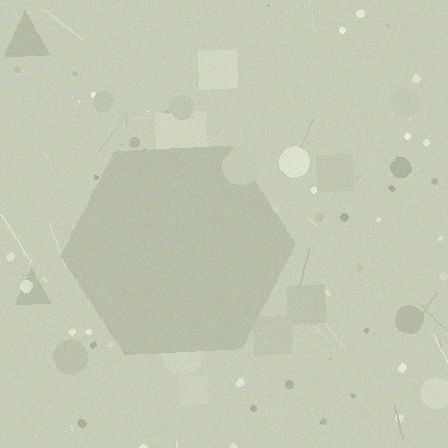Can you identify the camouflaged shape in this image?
The camouflaged shape is a hexagon.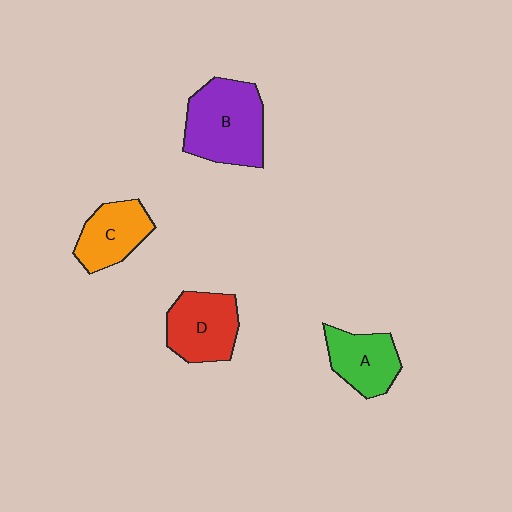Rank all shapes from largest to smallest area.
From largest to smallest: B (purple), D (red), A (green), C (orange).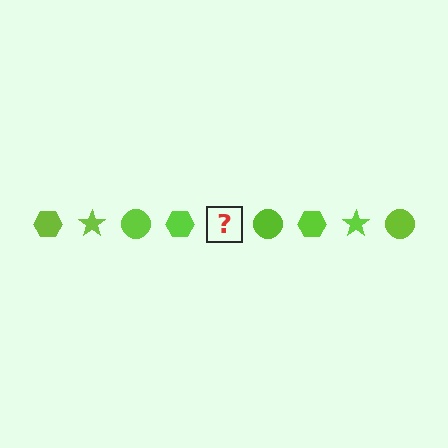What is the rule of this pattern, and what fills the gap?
The rule is that the pattern cycles through hexagon, star, circle shapes in lime. The gap should be filled with a lime star.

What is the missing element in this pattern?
The missing element is a lime star.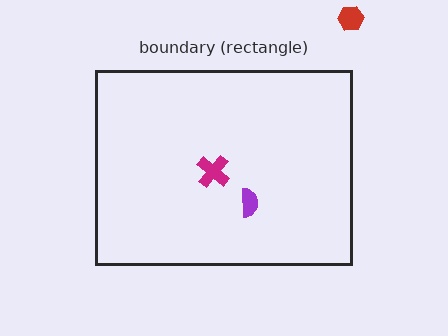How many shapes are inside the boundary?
2 inside, 1 outside.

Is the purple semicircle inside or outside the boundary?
Inside.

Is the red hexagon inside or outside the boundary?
Outside.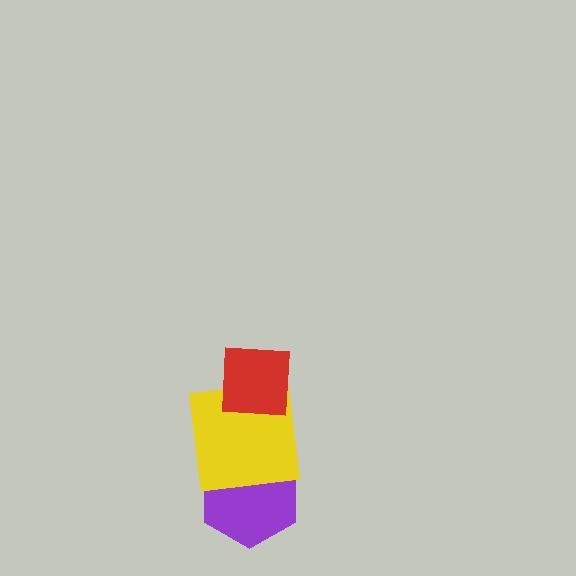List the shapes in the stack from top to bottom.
From top to bottom: the red square, the yellow square, the purple hexagon.